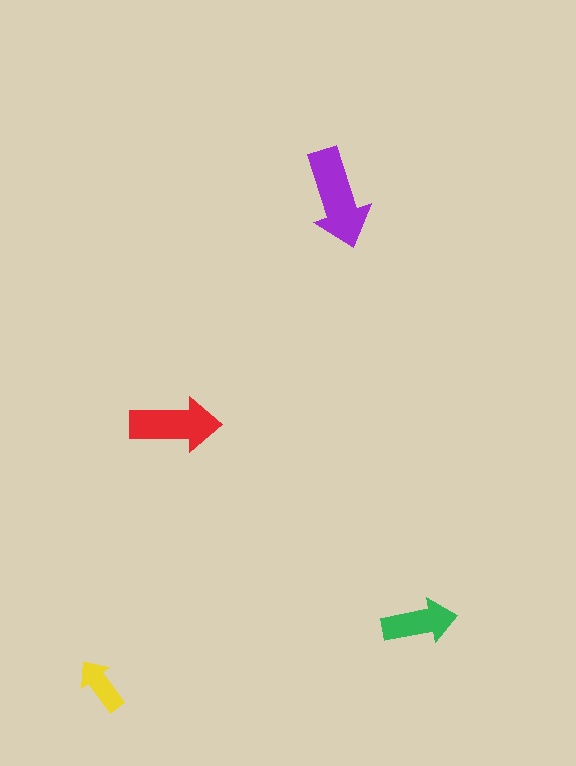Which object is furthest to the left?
The yellow arrow is leftmost.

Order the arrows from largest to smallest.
the purple one, the red one, the green one, the yellow one.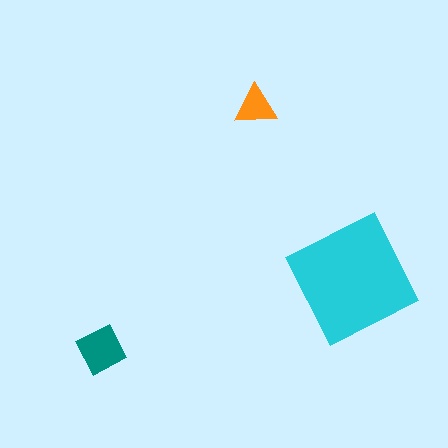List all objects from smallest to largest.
The orange triangle, the teal diamond, the cyan square.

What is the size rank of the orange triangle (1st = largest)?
3rd.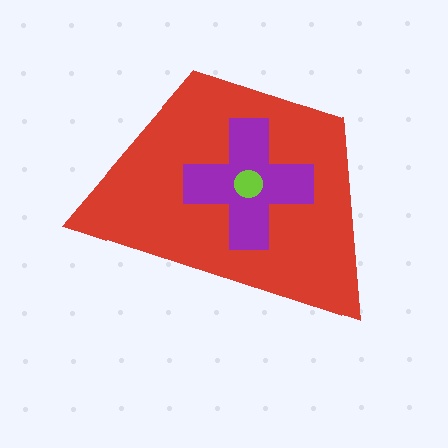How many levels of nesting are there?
3.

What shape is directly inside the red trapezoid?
The purple cross.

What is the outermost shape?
The red trapezoid.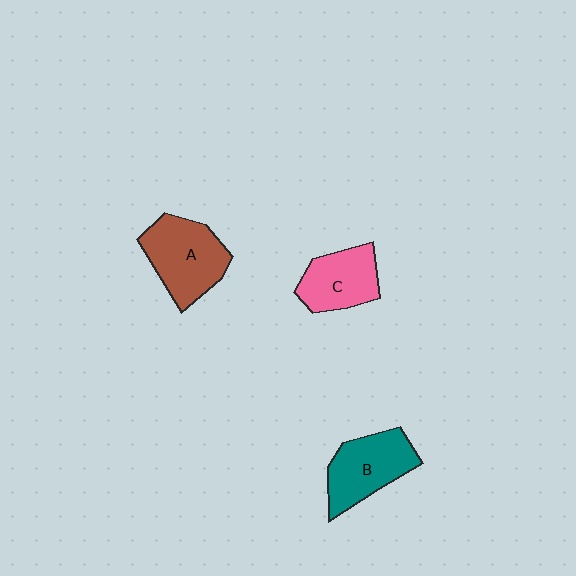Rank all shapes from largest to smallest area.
From largest to smallest: A (brown), B (teal), C (pink).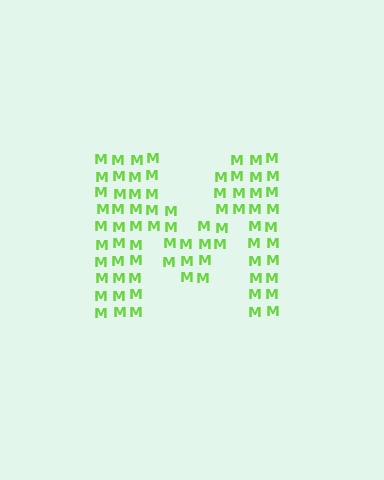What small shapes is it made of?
It is made of small letter M's.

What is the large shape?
The large shape is the letter M.